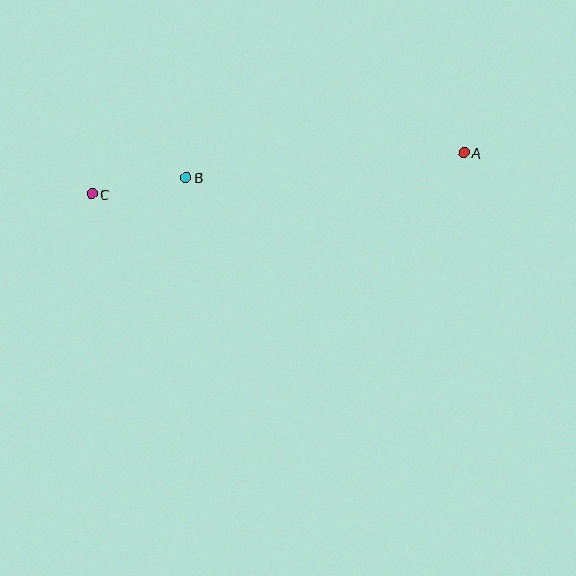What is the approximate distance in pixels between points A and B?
The distance between A and B is approximately 279 pixels.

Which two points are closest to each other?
Points B and C are closest to each other.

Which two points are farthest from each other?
Points A and C are farthest from each other.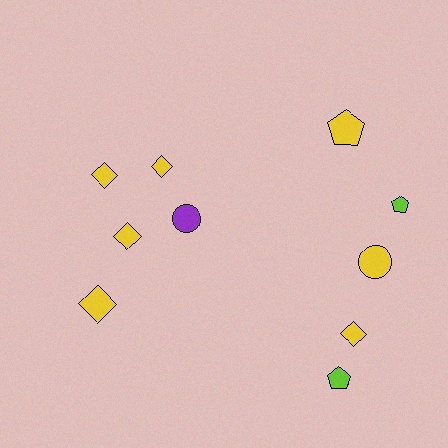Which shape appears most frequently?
Diamond, with 5 objects.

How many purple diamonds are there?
There are no purple diamonds.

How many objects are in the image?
There are 10 objects.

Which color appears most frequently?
Yellow, with 7 objects.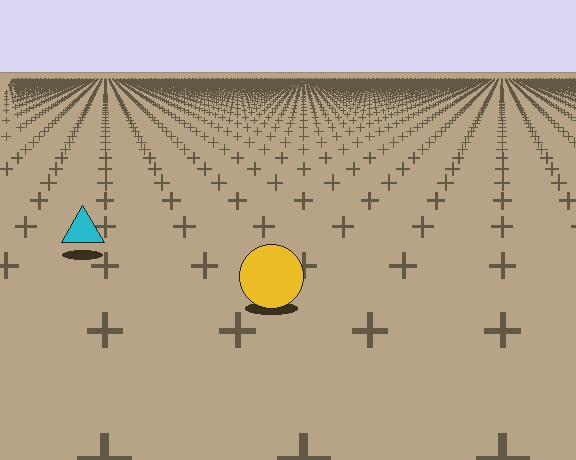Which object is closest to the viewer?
The yellow circle is closest. The texture marks near it are larger and more spread out.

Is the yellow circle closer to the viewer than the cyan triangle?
Yes. The yellow circle is closer — you can tell from the texture gradient: the ground texture is coarser near it.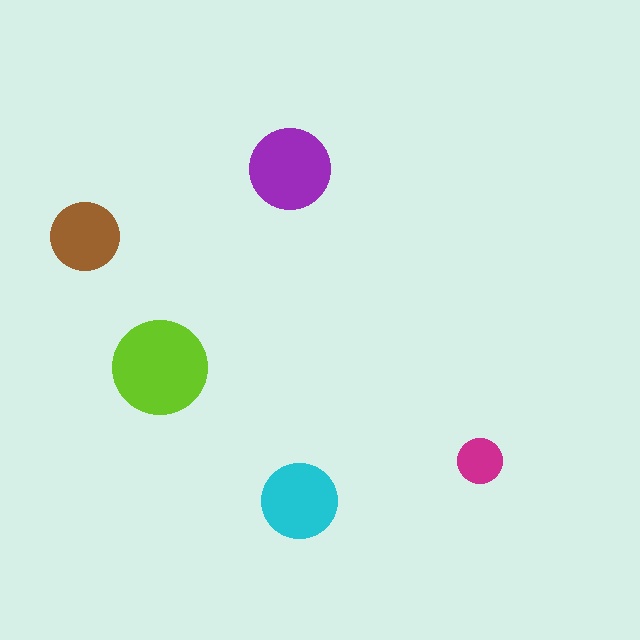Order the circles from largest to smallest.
the lime one, the purple one, the cyan one, the brown one, the magenta one.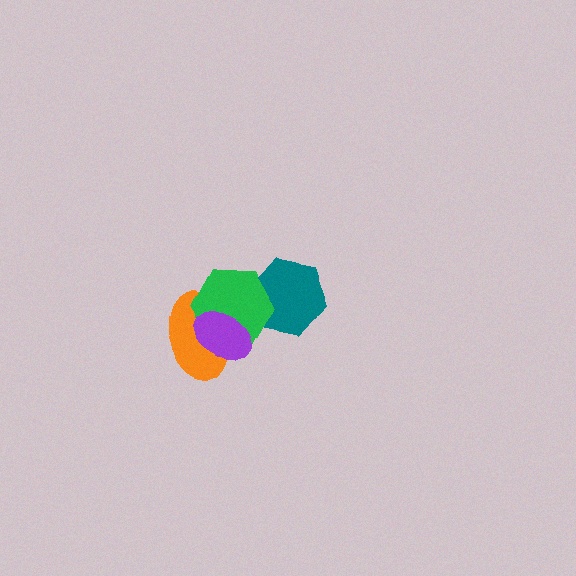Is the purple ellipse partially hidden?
No, no other shape covers it.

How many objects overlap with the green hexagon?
3 objects overlap with the green hexagon.